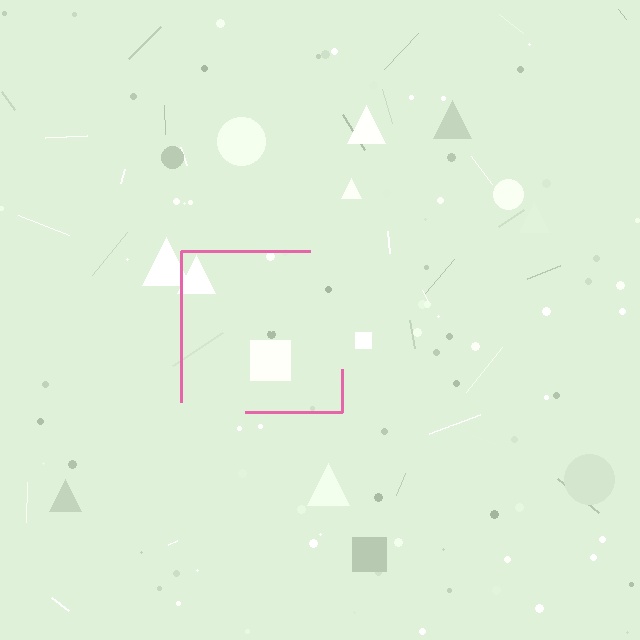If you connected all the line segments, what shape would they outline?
They would outline a square.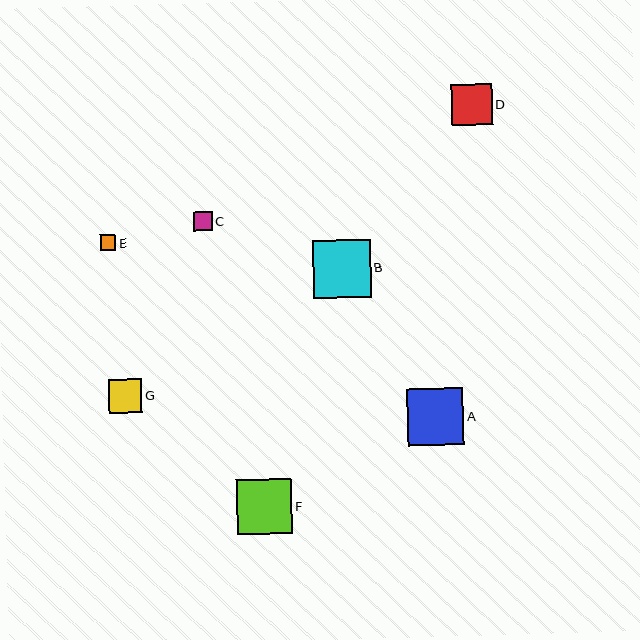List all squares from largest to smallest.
From largest to smallest: B, A, F, D, G, C, E.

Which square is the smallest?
Square E is the smallest with a size of approximately 15 pixels.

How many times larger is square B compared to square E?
Square B is approximately 3.8 times the size of square E.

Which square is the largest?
Square B is the largest with a size of approximately 58 pixels.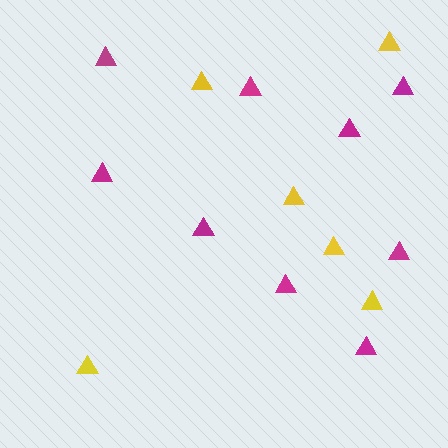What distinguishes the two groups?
There are 2 groups: one group of yellow triangles (6) and one group of magenta triangles (9).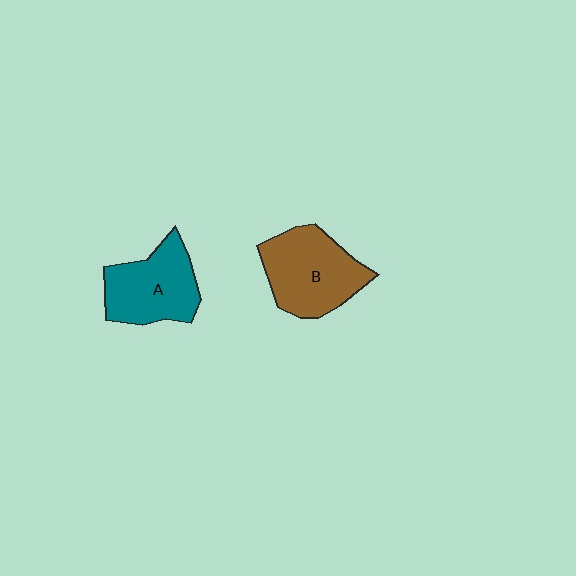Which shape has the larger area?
Shape B (brown).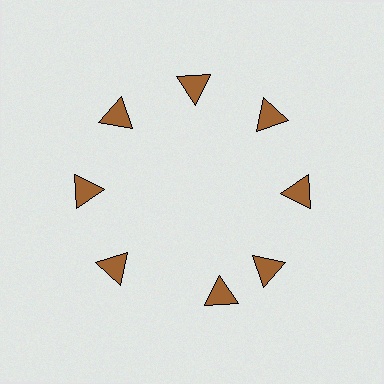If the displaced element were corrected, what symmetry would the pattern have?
It would have 8-fold rotational symmetry — the pattern would map onto itself every 45 degrees.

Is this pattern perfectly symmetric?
No. The 8 brown triangles are arranged in a ring, but one element near the 6 o'clock position is rotated out of alignment along the ring, breaking the 8-fold rotational symmetry.